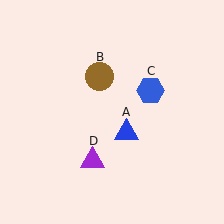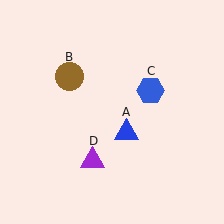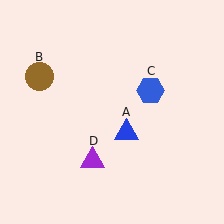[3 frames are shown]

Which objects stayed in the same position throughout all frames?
Blue triangle (object A) and blue hexagon (object C) and purple triangle (object D) remained stationary.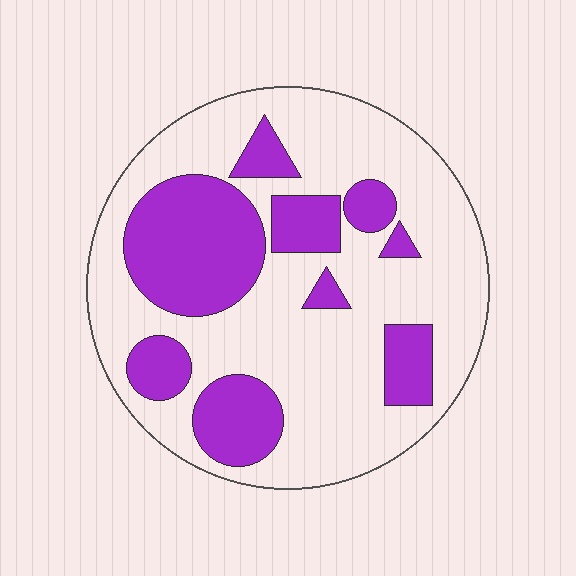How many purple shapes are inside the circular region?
9.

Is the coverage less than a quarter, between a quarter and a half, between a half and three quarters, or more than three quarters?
Between a quarter and a half.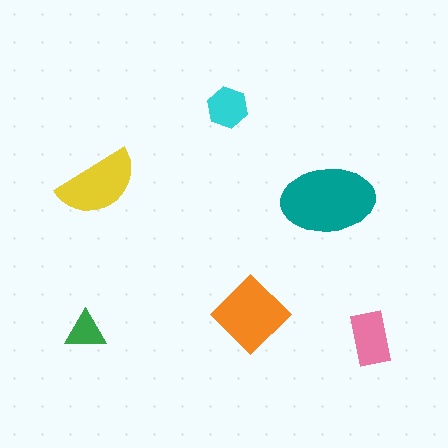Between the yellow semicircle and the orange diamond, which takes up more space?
The orange diamond.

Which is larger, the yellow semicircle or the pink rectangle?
The yellow semicircle.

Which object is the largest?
The teal ellipse.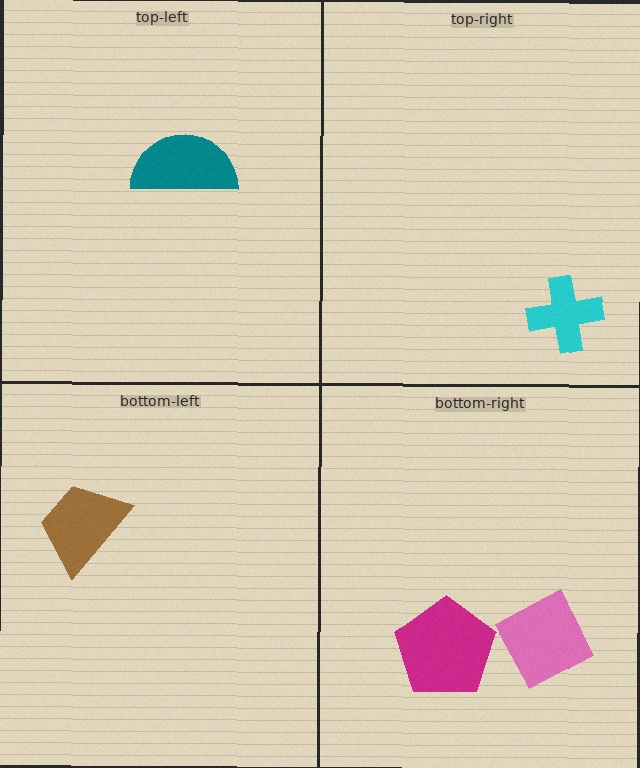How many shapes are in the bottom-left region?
1.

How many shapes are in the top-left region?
1.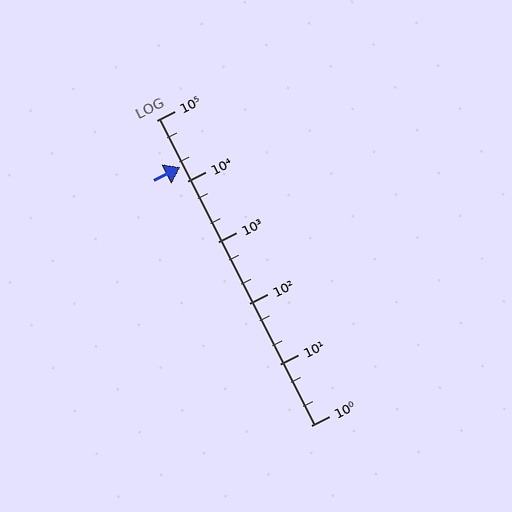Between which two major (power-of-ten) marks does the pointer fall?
The pointer is between 10000 and 100000.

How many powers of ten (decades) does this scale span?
The scale spans 5 decades, from 1 to 100000.